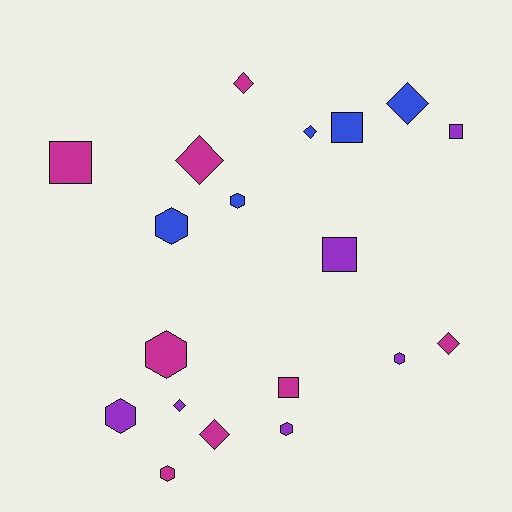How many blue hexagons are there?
There are 2 blue hexagons.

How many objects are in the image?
There are 19 objects.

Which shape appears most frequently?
Diamond, with 7 objects.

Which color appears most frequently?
Magenta, with 8 objects.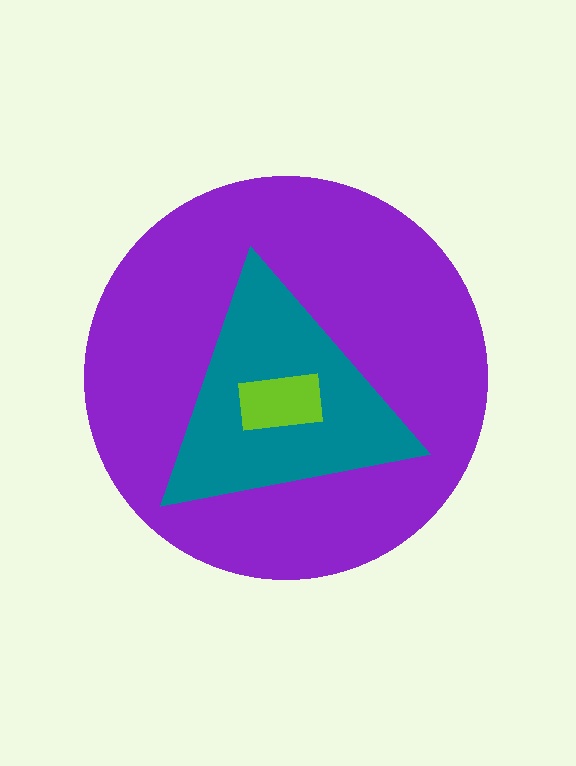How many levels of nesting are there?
3.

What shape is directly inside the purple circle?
The teal triangle.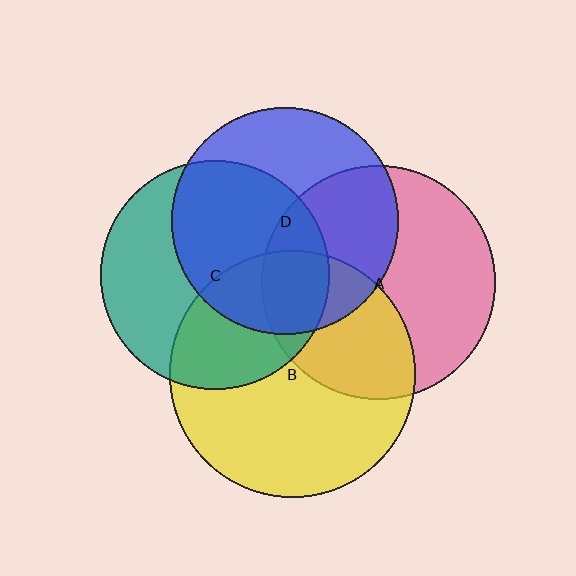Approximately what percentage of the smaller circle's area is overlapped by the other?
Approximately 40%.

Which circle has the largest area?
Circle B (yellow).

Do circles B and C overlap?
Yes.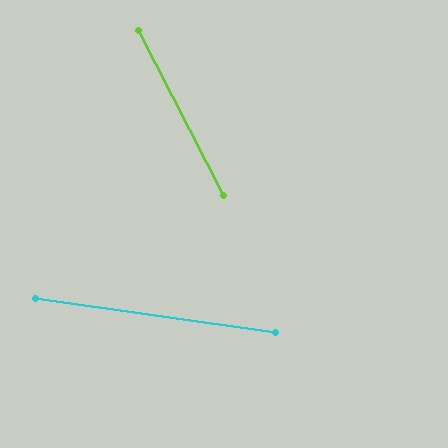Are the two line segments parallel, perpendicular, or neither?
Neither parallel nor perpendicular — they differ by about 55°.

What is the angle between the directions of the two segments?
Approximately 55 degrees.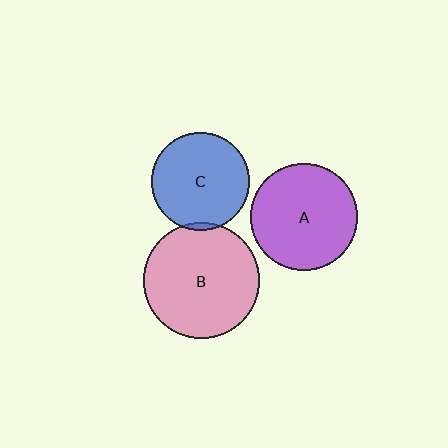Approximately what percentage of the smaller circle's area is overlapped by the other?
Approximately 5%.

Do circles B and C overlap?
Yes.